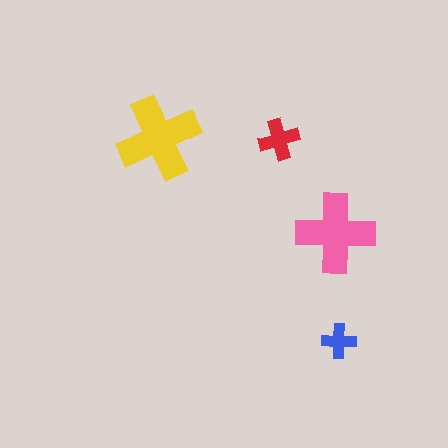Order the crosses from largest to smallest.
the yellow one, the pink one, the red one, the blue one.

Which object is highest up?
The red cross is topmost.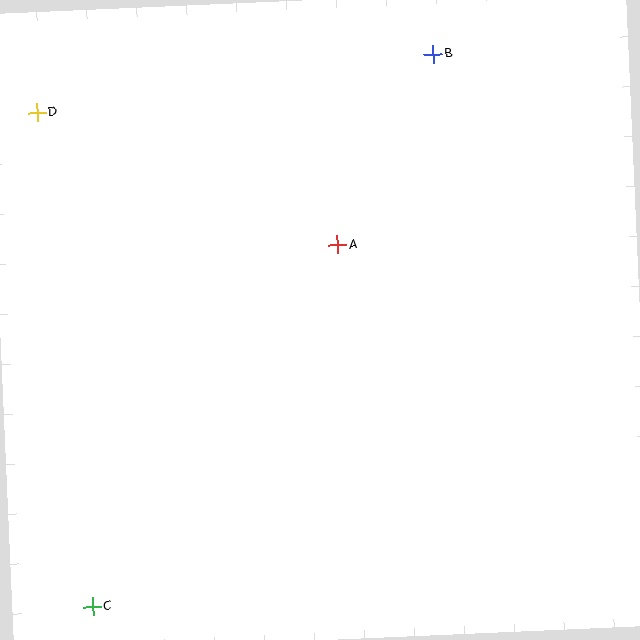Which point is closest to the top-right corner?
Point B is closest to the top-right corner.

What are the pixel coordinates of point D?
Point D is at (37, 113).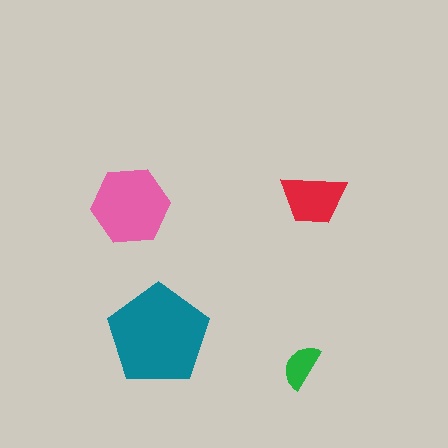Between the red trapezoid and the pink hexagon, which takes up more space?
The pink hexagon.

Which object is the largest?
The teal pentagon.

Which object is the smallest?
The green semicircle.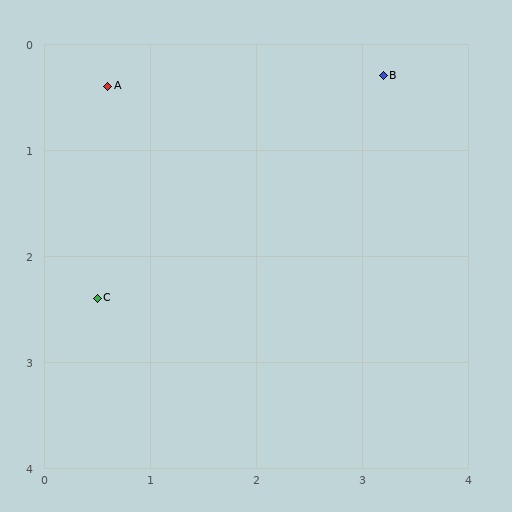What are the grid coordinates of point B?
Point B is at approximately (3.2, 0.3).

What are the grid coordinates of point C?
Point C is at approximately (0.5, 2.4).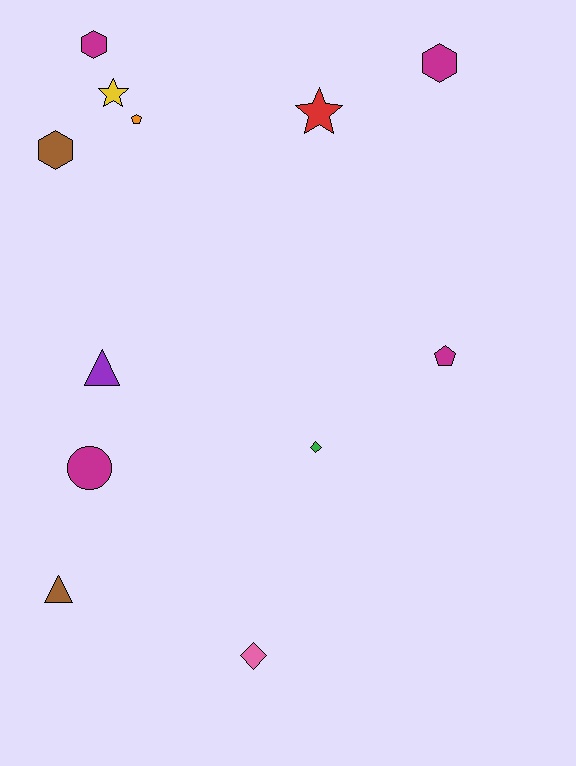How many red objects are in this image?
There is 1 red object.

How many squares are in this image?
There are no squares.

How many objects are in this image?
There are 12 objects.